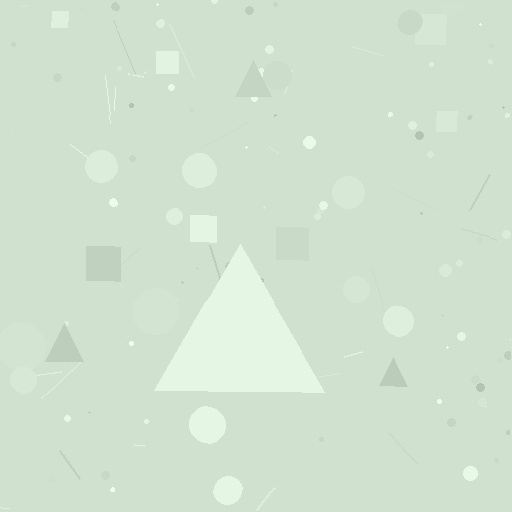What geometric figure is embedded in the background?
A triangle is embedded in the background.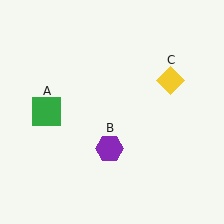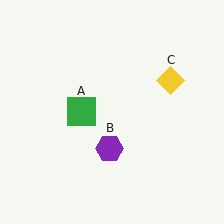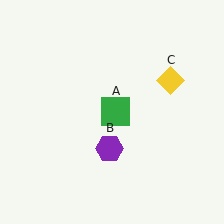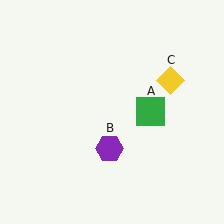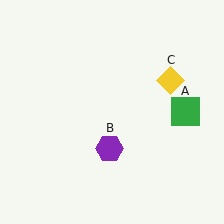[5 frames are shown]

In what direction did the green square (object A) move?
The green square (object A) moved right.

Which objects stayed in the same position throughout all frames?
Purple hexagon (object B) and yellow diamond (object C) remained stationary.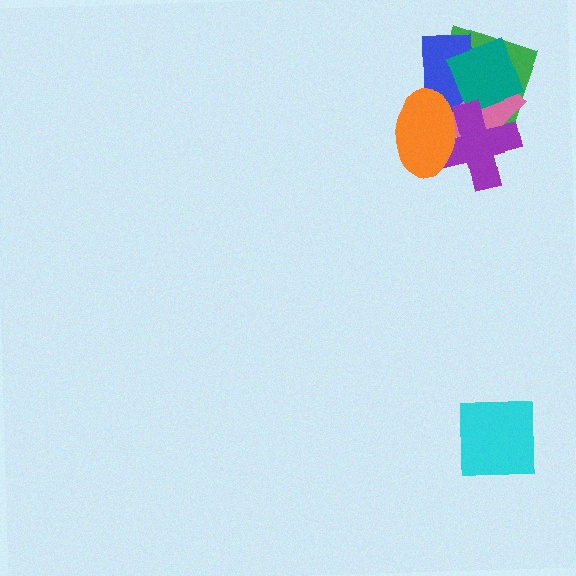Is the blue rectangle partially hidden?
Yes, it is partially covered by another shape.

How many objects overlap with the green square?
5 objects overlap with the green square.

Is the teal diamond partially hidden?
Yes, it is partially covered by another shape.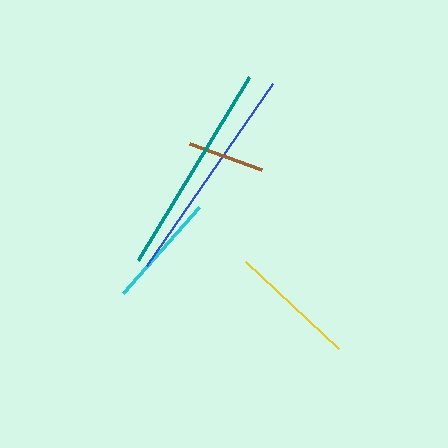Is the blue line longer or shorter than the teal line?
The blue line is longer than the teal line.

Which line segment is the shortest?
The brown line is the shortest at approximately 77 pixels.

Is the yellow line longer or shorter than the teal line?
The teal line is longer than the yellow line.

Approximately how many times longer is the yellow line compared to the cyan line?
The yellow line is approximately 1.1 times the length of the cyan line.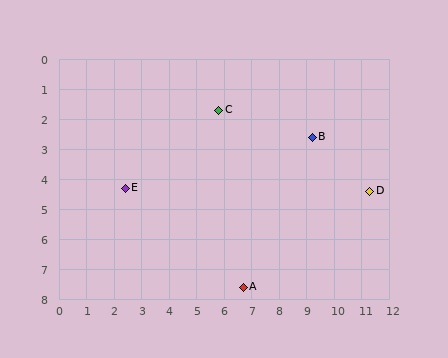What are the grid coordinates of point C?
Point C is at approximately (5.8, 1.7).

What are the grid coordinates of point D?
Point D is at approximately (11.3, 4.4).